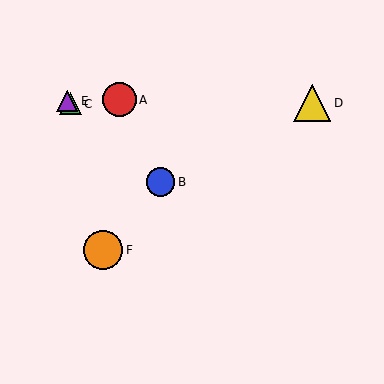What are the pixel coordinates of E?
Object E is at (67, 101).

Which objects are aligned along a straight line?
Objects B, C, E are aligned along a straight line.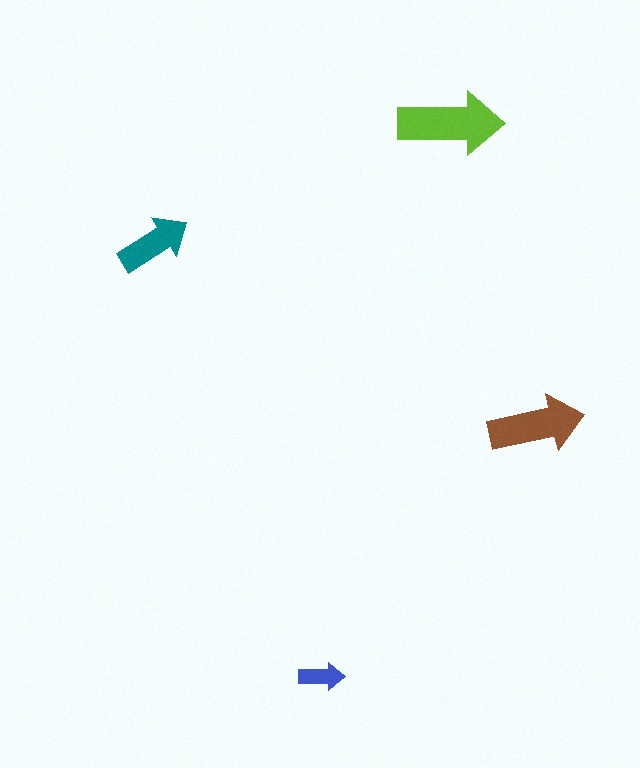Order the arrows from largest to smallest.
the lime one, the brown one, the teal one, the blue one.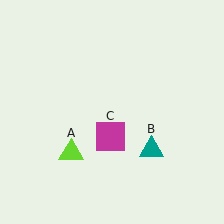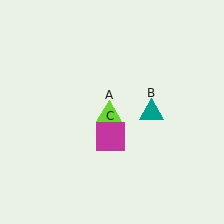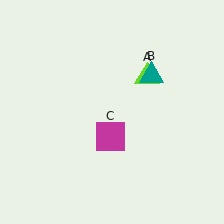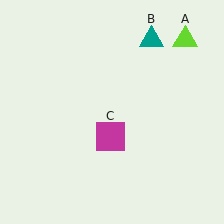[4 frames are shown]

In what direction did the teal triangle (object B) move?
The teal triangle (object B) moved up.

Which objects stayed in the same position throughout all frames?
Magenta square (object C) remained stationary.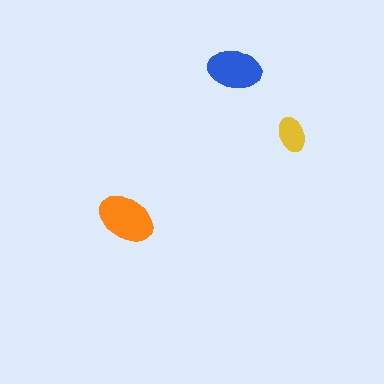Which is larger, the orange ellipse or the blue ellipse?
The orange one.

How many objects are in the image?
There are 3 objects in the image.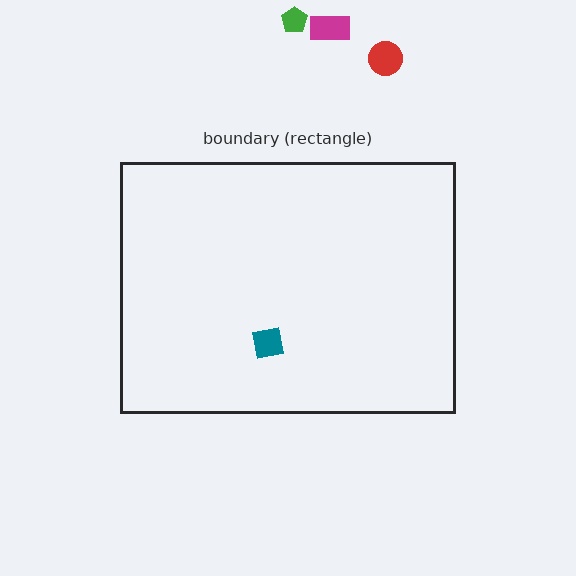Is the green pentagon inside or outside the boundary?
Outside.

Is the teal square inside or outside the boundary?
Inside.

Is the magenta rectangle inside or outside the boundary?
Outside.